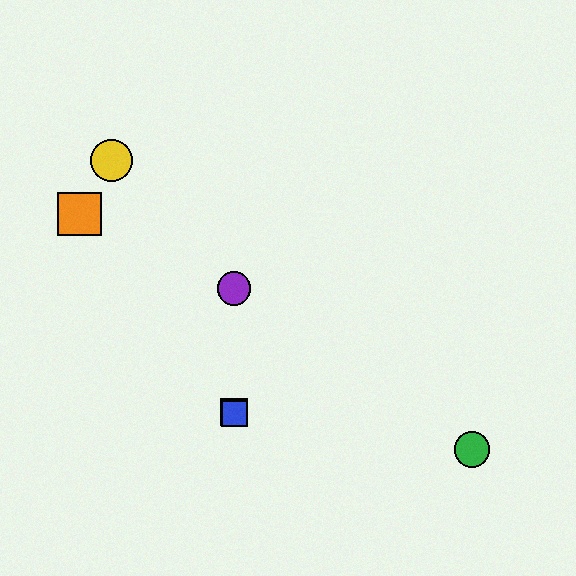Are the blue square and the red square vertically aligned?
Yes, both are at x≈234.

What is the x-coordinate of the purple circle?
The purple circle is at x≈234.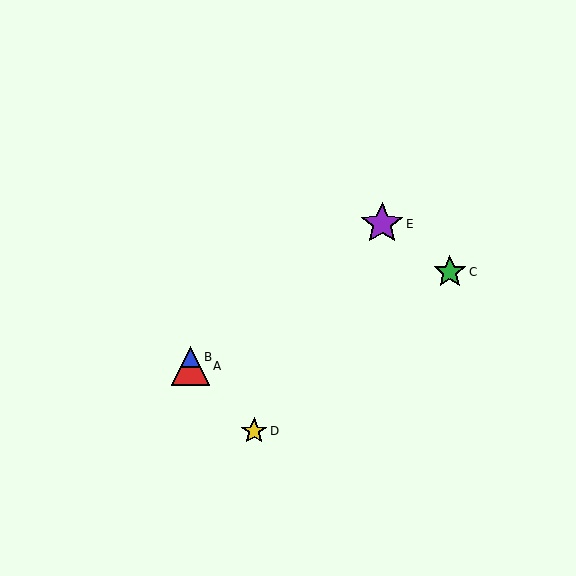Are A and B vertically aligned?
Yes, both are at x≈191.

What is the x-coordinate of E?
Object E is at x≈382.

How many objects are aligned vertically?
2 objects (A, B) are aligned vertically.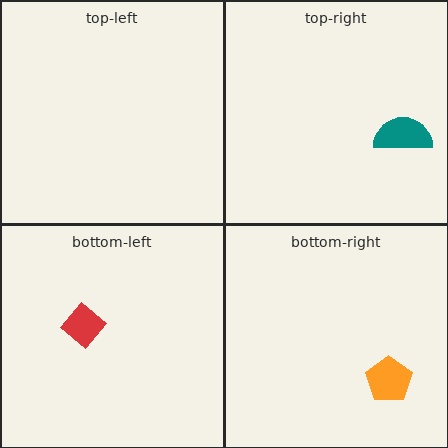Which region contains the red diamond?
The bottom-left region.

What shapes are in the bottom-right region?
The orange pentagon.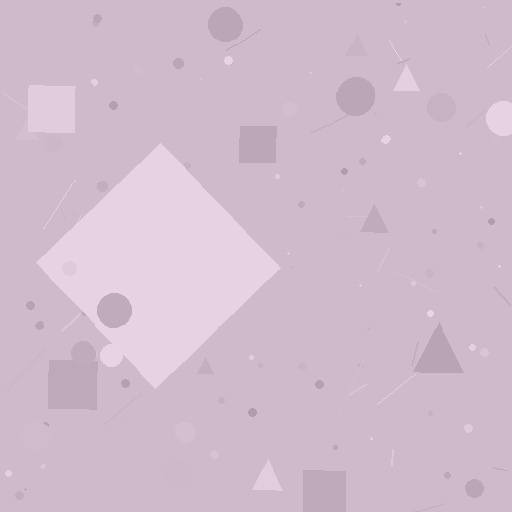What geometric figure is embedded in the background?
A diamond is embedded in the background.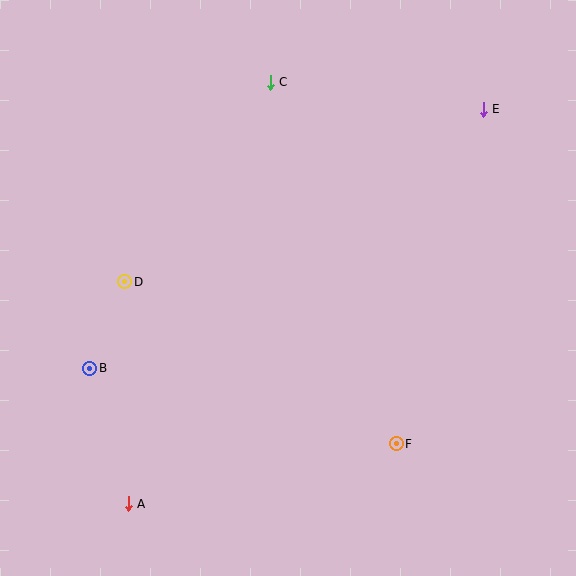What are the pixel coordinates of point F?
Point F is at (396, 444).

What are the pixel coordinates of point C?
Point C is at (270, 82).